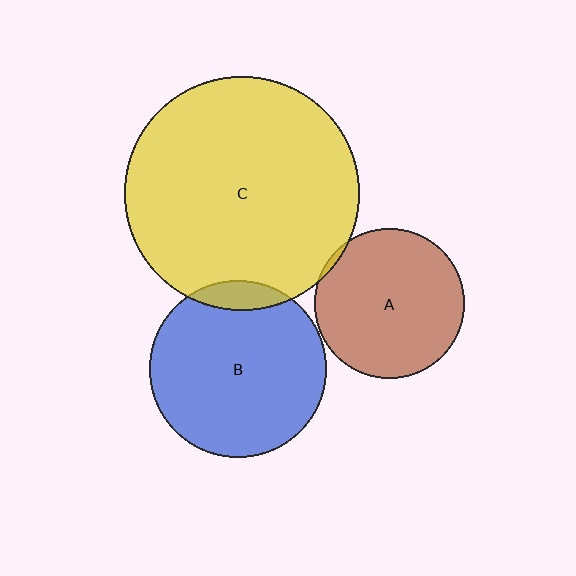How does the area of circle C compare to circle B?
Approximately 1.8 times.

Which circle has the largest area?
Circle C (yellow).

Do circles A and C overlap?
Yes.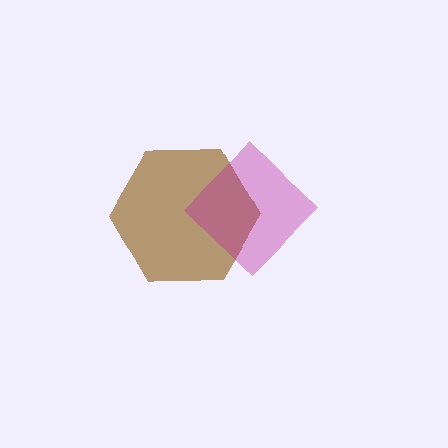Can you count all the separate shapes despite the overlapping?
Yes, there are 2 separate shapes.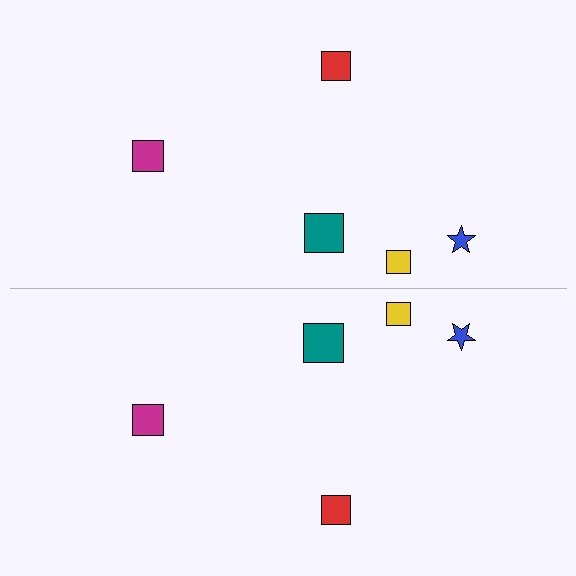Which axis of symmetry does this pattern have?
The pattern has a horizontal axis of symmetry running through the center of the image.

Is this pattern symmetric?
Yes, this pattern has bilateral (reflection) symmetry.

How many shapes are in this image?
There are 10 shapes in this image.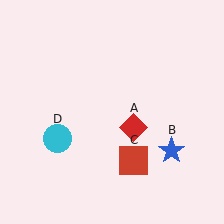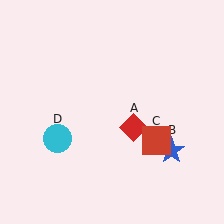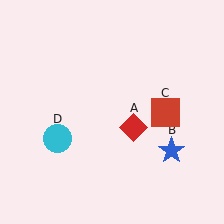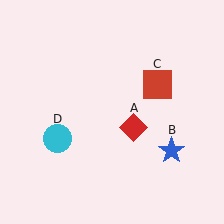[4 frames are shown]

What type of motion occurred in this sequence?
The red square (object C) rotated counterclockwise around the center of the scene.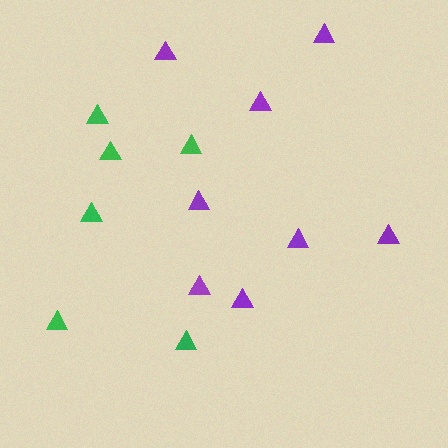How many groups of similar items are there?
There are 2 groups: one group of purple triangles (8) and one group of green triangles (6).